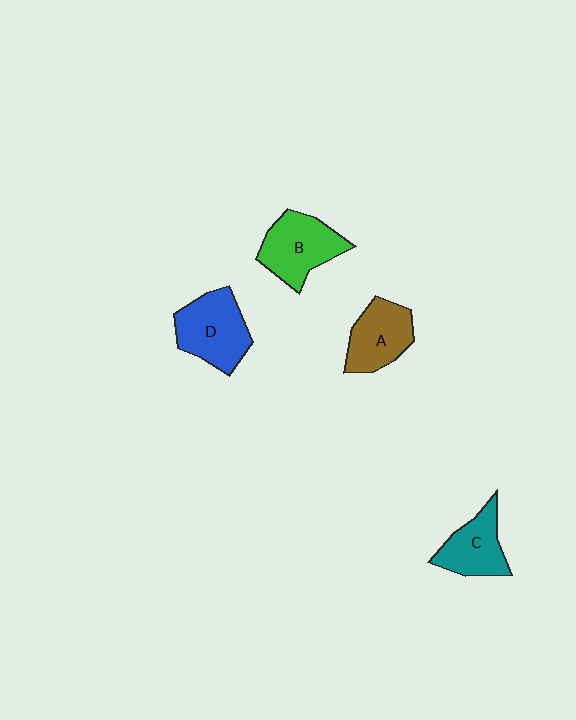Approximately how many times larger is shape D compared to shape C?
Approximately 1.3 times.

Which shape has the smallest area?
Shape C (teal).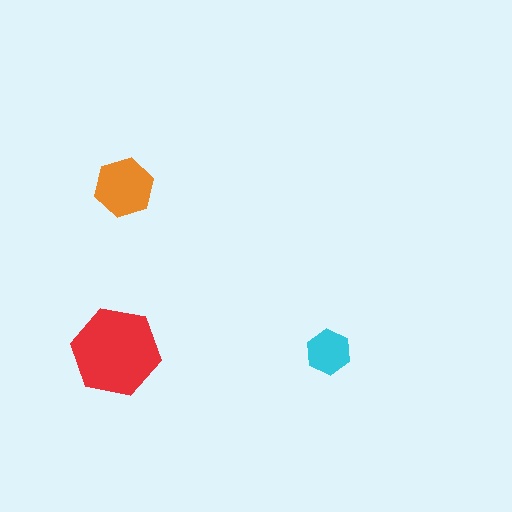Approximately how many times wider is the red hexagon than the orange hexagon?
About 1.5 times wider.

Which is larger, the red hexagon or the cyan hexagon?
The red one.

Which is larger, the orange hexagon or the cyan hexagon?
The orange one.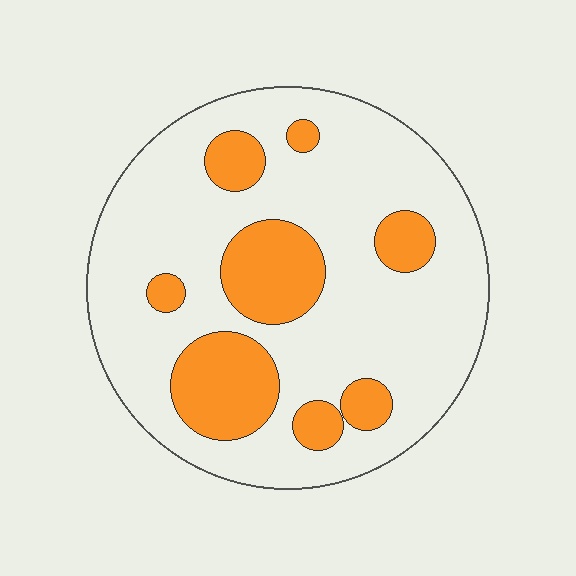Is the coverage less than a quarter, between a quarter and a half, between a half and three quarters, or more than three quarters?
Less than a quarter.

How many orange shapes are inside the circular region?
8.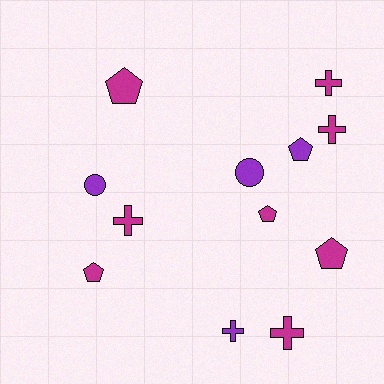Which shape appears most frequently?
Cross, with 5 objects.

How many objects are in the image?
There are 12 objects.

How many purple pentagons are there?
There is 1 purple pentagon.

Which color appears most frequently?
Magenta, with 8 objects.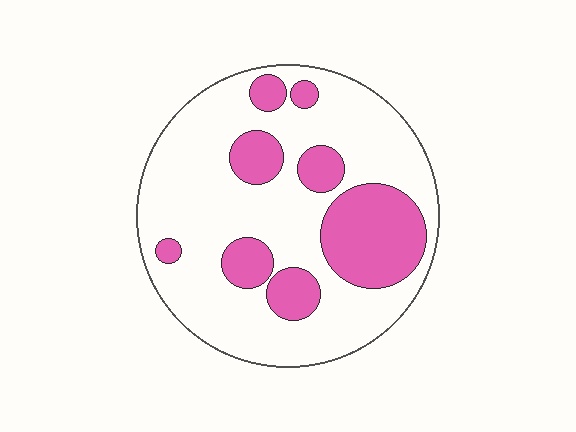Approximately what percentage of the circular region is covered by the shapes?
Approximately 25%.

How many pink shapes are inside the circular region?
8.